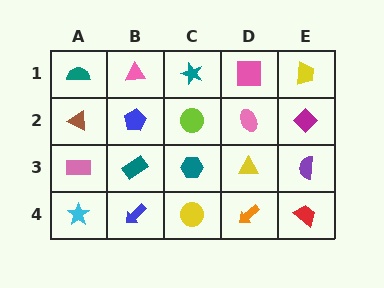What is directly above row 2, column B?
A pink triangle.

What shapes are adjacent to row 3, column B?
A blue pentagon (row 2, column B), a blue arrow (row 4, column B), a pink rectangle (row 3, column A), a teal hexagon (row 3, column C).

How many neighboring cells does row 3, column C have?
4.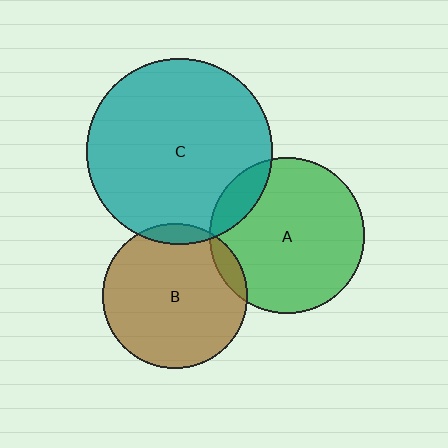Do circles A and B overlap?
Yes.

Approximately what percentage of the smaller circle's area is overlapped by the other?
Approximately 5%.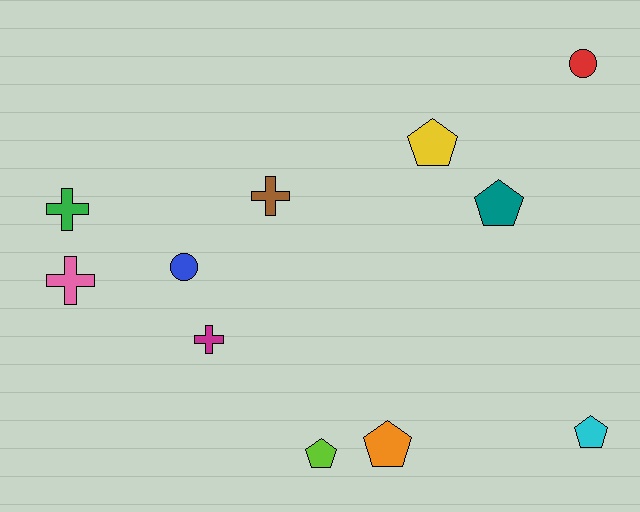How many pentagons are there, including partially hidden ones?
There are 5 pentagons.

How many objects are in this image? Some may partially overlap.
There are 11 objects.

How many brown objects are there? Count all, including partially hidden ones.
There is 1 brown object.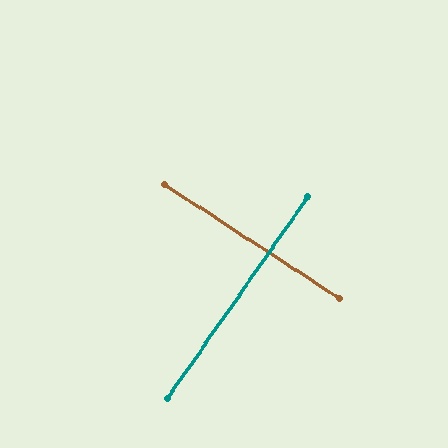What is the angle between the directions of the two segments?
Approximately 88 degrees.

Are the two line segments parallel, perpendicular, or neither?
Perpendicular — they meet at approximately 88°.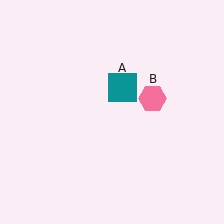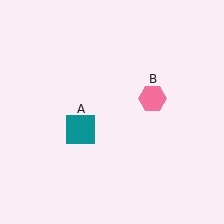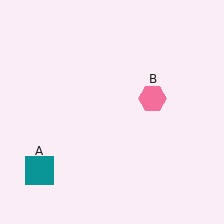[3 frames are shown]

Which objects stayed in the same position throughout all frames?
Pink hexagon (object B) remained stationary.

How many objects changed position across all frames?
1 object changed position: teal square (object A).